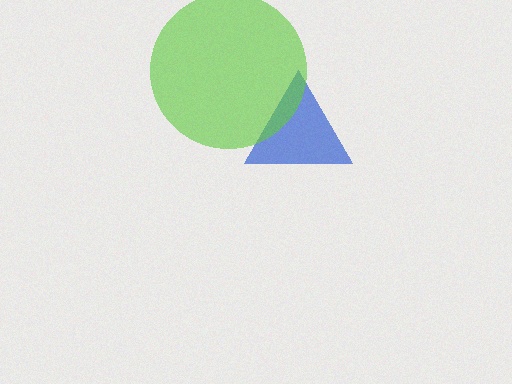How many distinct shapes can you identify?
There are 2 distinct shapes: a blue triangle, a lime circle.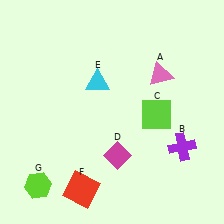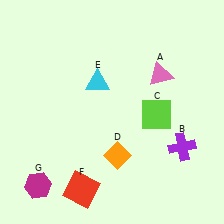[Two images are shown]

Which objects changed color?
D changed from magenta to orange. G changed from lime to magenta.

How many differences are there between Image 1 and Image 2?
There are 2 differences between the two images.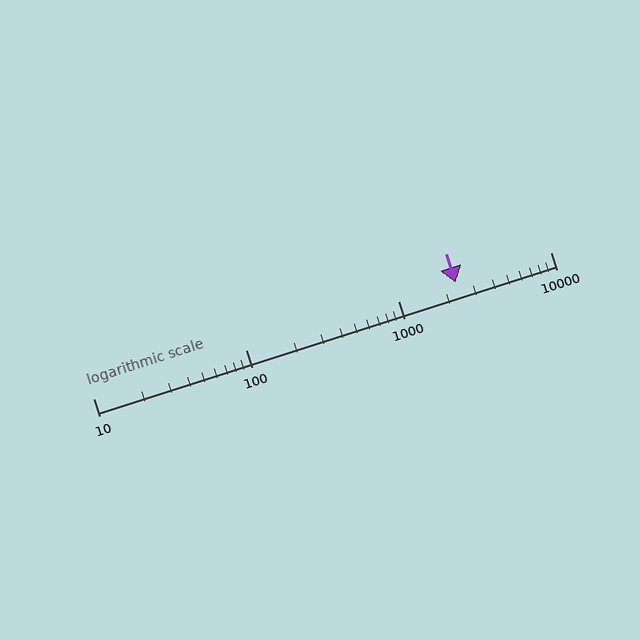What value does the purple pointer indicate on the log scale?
The pointer indicates approximately 2400.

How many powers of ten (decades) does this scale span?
The scale spans 3 decades, from 10 to 10000.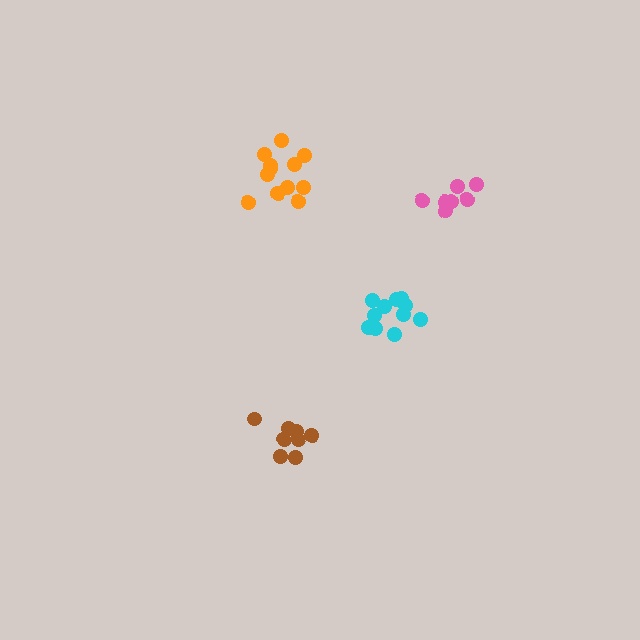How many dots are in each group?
Group 1: 8 dots, Group 2: 11 dots, Group 3: 7 dots, Group 4: 12 dots (38 total).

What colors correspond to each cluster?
The clusters are colored: brown, cyan, pink, orange.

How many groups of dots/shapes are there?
There are 4 groups.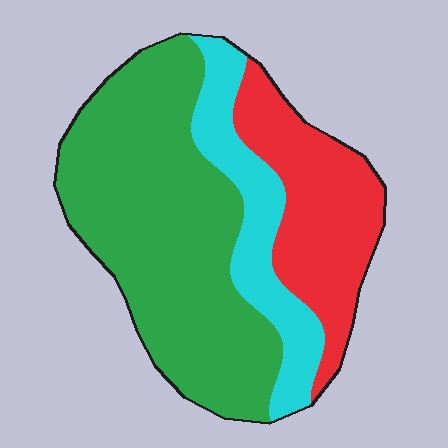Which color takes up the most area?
Green, at roughly 55%.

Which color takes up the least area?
Cyan, at roughly 20%.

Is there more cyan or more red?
Red.